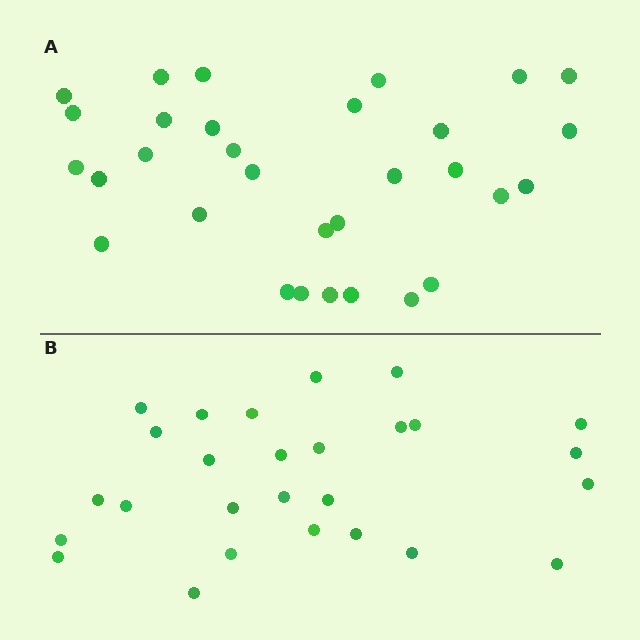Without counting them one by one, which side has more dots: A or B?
Region A (the top region) has more dots.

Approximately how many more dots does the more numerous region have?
Region A has about 4 more dots than region B.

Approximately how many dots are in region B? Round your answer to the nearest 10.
About 30 dots. (The exact count is 27, which rounds to 30.)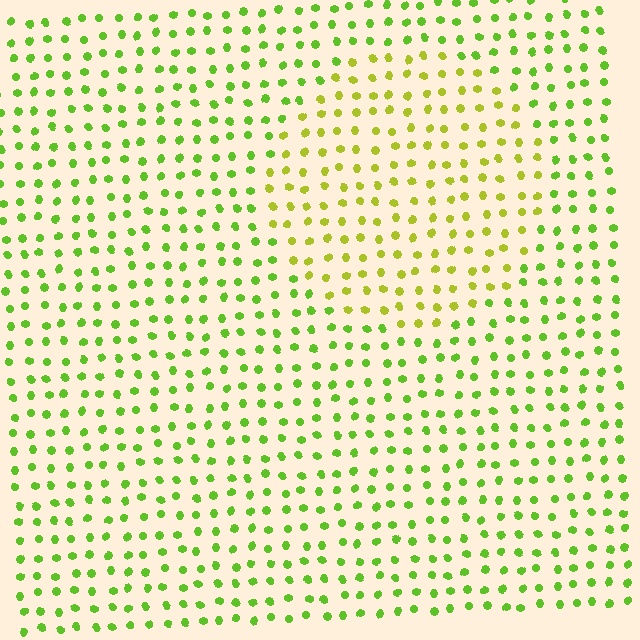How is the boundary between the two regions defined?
The boundary is defined purely by a slight shift in hue (about 29 degrees). Spacing, size, and orientation are identical on both sides.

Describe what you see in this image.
The image is filled with small lime elements in a uniform arrangement. A circle-shaped region is visible where the elements are tinted to a slightly different hue, forming a subtle color boundary.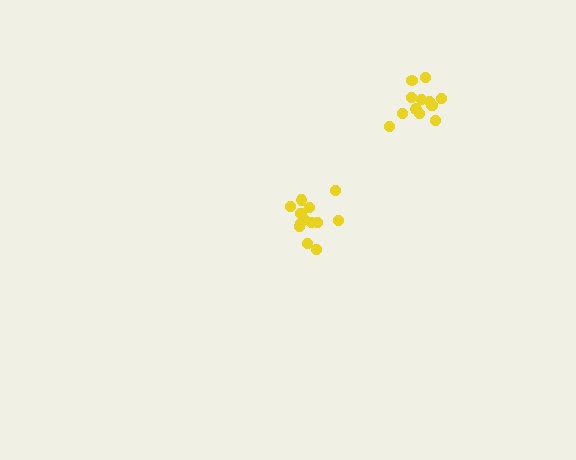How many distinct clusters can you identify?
There are 2 distinct clusters.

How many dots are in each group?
Group 1: 14 dots, Group 2: 13 dots (27 total).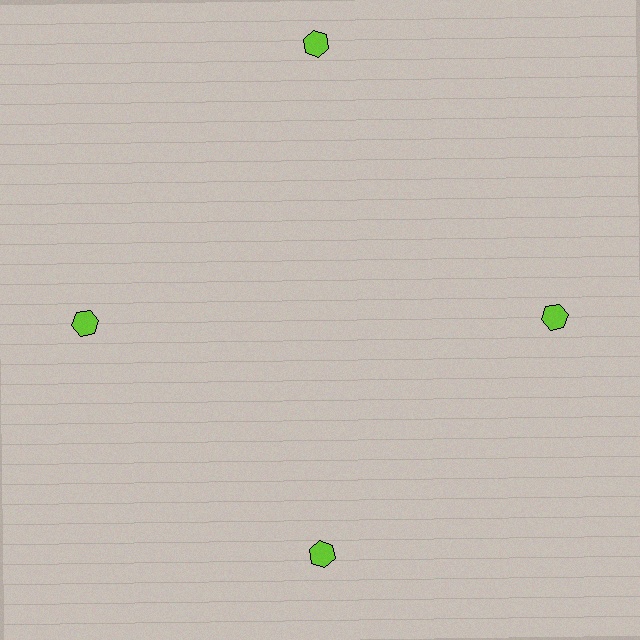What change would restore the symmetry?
The symmetry would be restored by moving it inward, back onto the ring so that all 4 hexagons sit at equal angles and equal distance from the center.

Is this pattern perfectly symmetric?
No. The 4 lime hexagons are arranged in a ring, but one element near the 12 o'clock position is pushed outward from the center, breaking the 4-fold rotational symmetry.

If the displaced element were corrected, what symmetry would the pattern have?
It would have 4-fold rotational symmetry — the pattern would map onto itself every 90 degrees.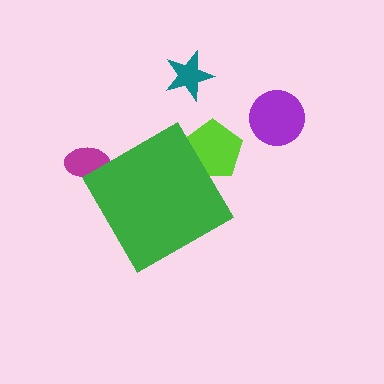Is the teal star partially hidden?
No, the teal star is fully visible.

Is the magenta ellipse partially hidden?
Yes, the magenta ellipse is partially hidden behind the green diamond.